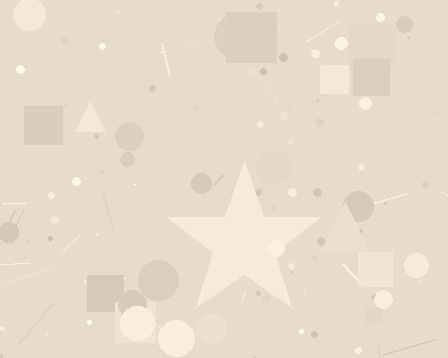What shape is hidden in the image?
A star is hidden in the image.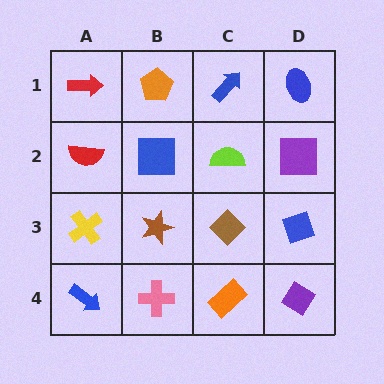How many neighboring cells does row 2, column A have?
3.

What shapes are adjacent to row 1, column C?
A lime semicircle (row 2, column C), an orange pentagon (row 1, column B), a blue ellipse (row 1, column D).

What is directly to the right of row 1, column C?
A blue ellipse.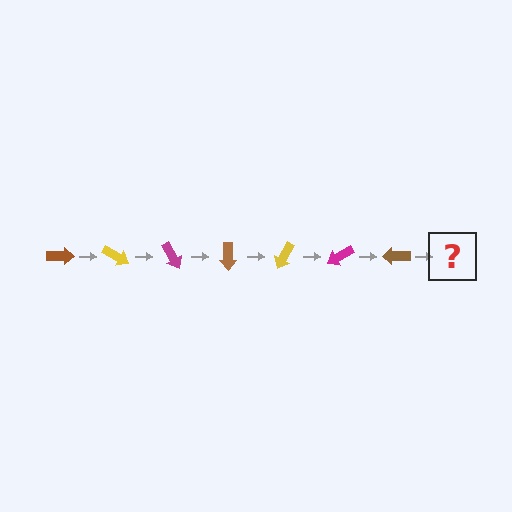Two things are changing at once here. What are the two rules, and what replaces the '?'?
The two rules are that it rotates 30 degrees each step and the color cycles through brown, yellow, and magenta. The '?' should be a yellow arrow, rotated 210 degrees from the start.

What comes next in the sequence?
The next element should be a yellow arrow, rotated 210 degrees from the start.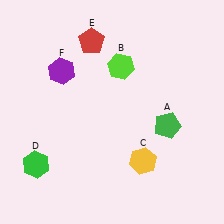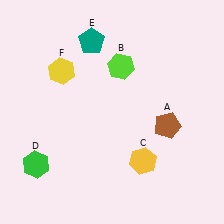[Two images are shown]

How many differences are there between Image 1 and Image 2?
There are 3 differences between the two images.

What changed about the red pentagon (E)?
In Image 1, E is red. In Image 2, it changed to teal.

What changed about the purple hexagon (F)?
In Image 1, F is purple. In Image 2, it changed to yellow.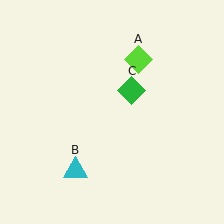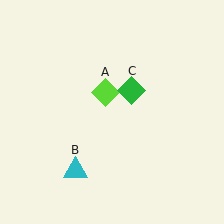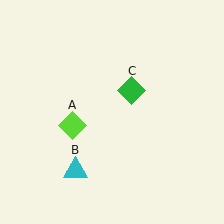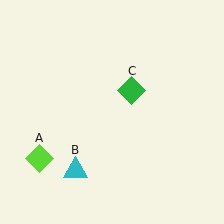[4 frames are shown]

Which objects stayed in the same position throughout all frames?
Cyan triangle (object B) and green diamond (object C) remained stationary.